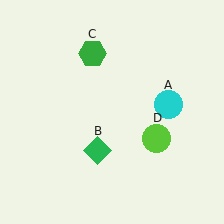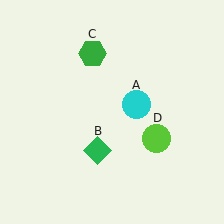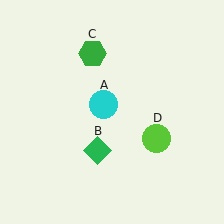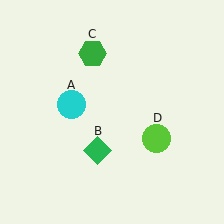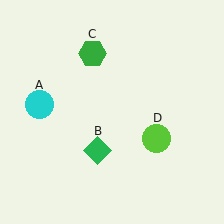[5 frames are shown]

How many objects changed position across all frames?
1 object changed position: cyan circle (object A).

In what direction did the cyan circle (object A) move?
The cyan circle (object A) moved left.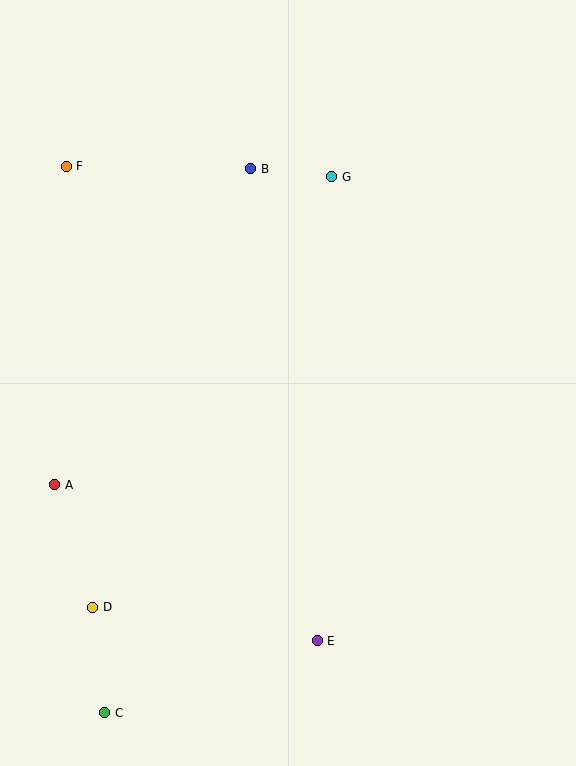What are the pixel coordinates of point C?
Point C is at (105, 713).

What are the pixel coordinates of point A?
Point A is at (55, 485).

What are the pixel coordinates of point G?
Point G is at (332, 177).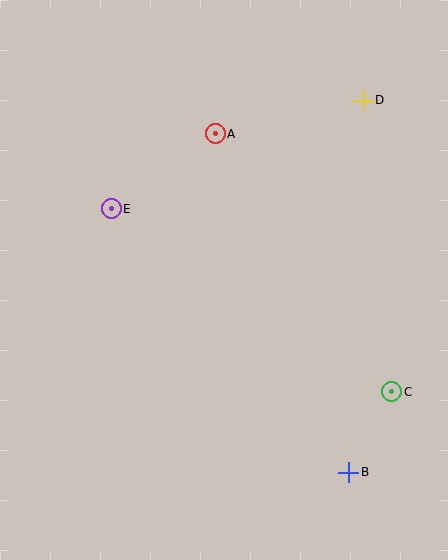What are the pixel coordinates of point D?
Point D is at (363, 100).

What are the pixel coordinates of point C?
Point C is at (392, 392).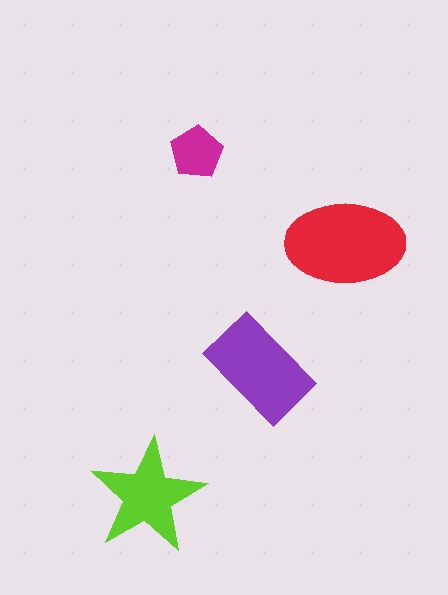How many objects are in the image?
There are 4 objects in the image.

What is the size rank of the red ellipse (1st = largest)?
1st.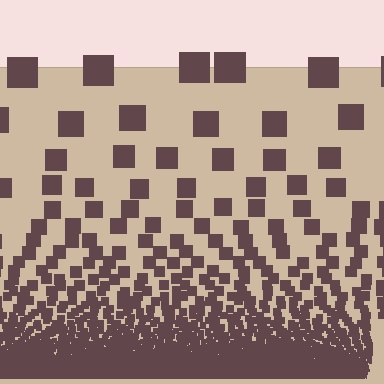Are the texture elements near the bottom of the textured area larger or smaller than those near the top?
Smaller. The gradient is inverted — elements near the bottom are smaller and denser.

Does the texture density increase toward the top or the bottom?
Density increases toward the bottom.